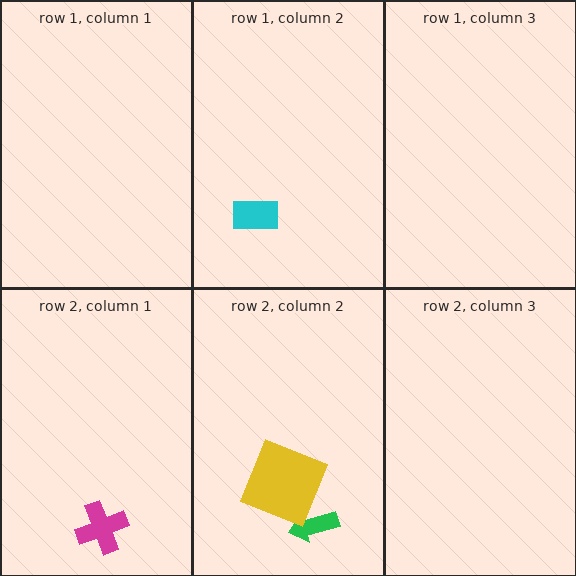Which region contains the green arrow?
The row 2, column 2 region.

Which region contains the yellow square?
The row 2, column 2 region.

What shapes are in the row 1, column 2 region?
The cyan rectangle.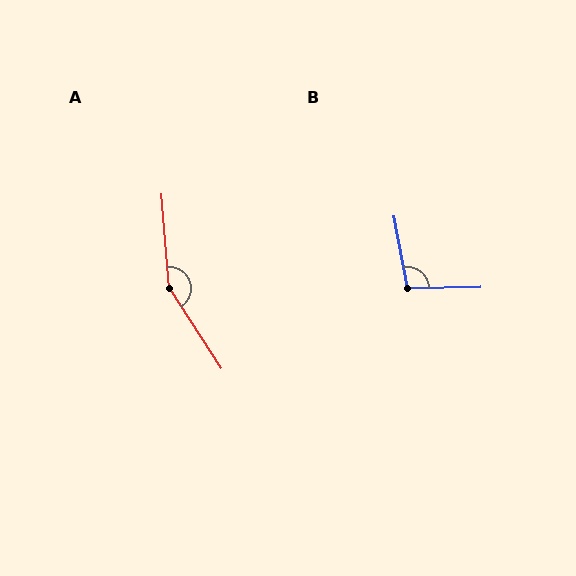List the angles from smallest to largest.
B (99°), A (152°).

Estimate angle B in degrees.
Approximately 99 degrees.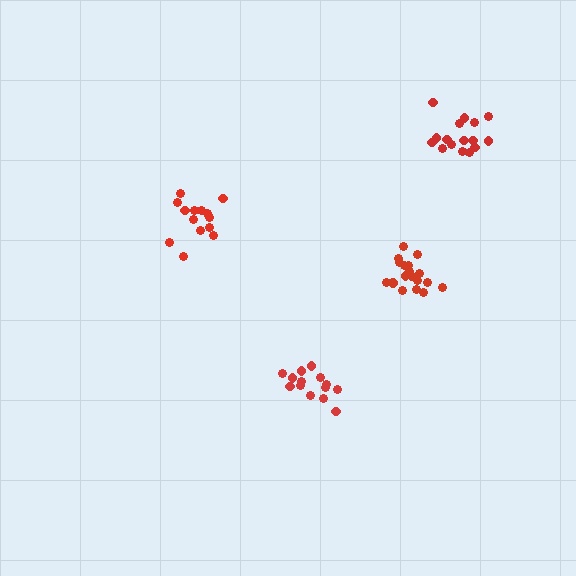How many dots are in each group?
Group 1: 14 dots, Group 2: 14 dots, Group 3: 18 dots, Group 4: 16 dots (62 total).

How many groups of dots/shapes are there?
There are 4 groups.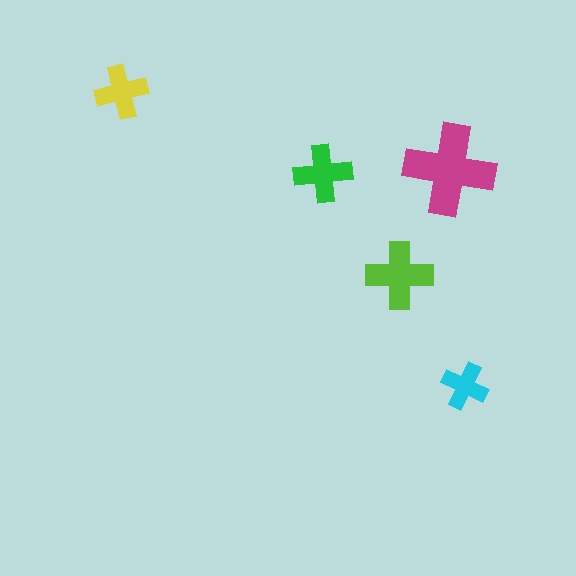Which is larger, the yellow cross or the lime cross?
The lime one.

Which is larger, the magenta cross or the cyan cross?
The magenta one.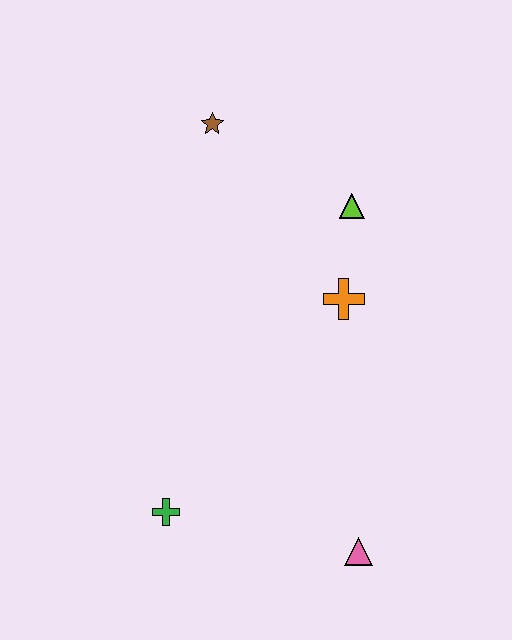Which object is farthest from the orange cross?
The green cross is farthest from the orange cross.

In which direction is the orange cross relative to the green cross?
The orange cross is above the green cross.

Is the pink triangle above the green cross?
No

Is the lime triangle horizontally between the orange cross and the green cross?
No